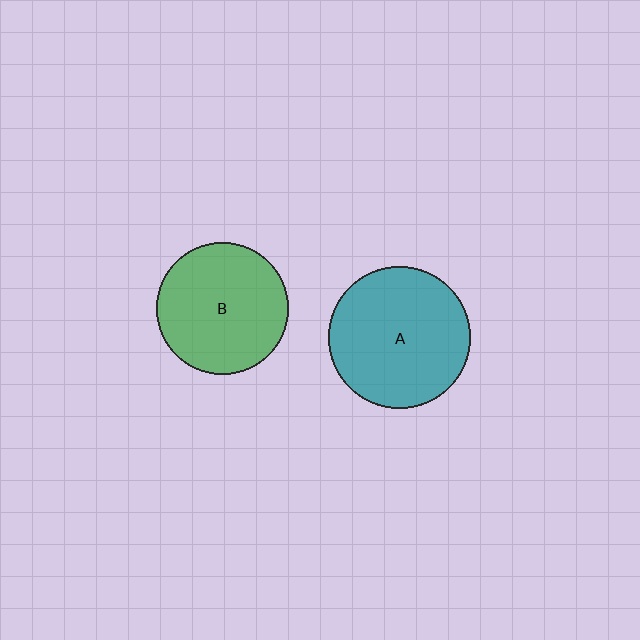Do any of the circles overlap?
No, none of the circles overlap.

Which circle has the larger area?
Circle A (teal).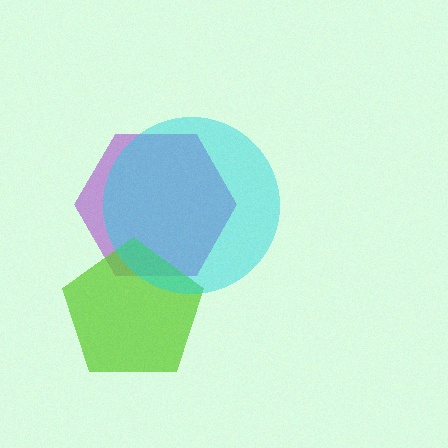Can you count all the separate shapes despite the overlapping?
Yes, there are 3 separate shapes.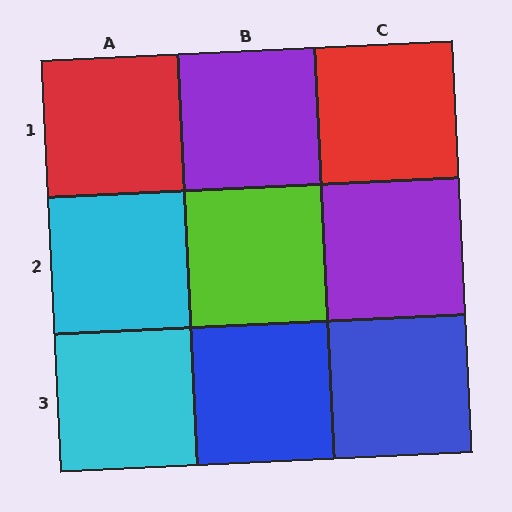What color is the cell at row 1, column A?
Red.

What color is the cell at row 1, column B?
Purple.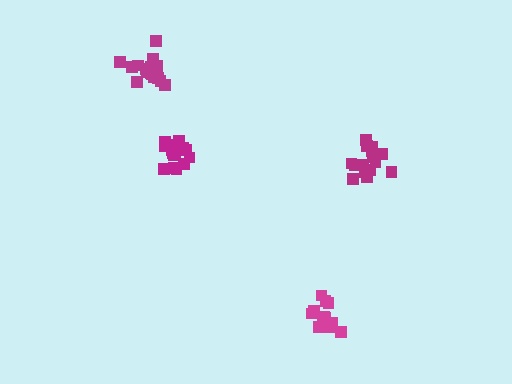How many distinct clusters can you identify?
There are 4 distinct clusters.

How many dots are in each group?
Group 1: 16 dots, Group 2: 13 dots, Group 3: 19 dots, Group 4: 16 dots (64 total).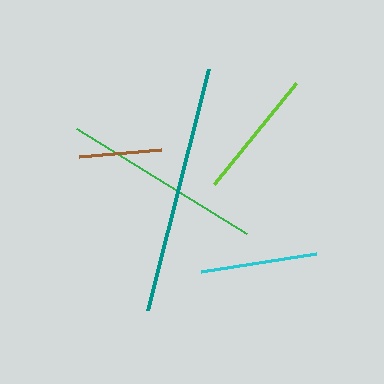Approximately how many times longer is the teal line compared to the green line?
The teal line is approximately 1.2 times the length of the green line.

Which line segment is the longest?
The teal line is the longest at approximately 249 pixels.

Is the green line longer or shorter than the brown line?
The green line is longer than the brown line.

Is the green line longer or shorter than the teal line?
The teal line is longer than the green line.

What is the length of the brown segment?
The brown segment is approximately 82 pixels long.